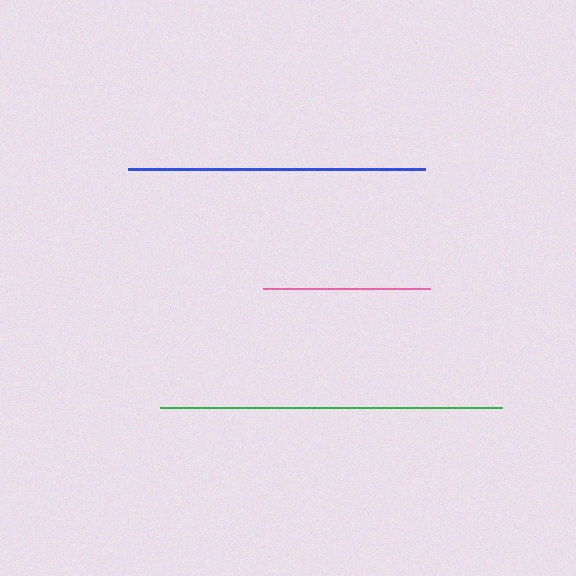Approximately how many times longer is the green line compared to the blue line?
The green line is approximately 1.2 times the length of the blue line.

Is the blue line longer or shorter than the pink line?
The blue line is longer than the pink line.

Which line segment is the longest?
The green line is the longest at approximately 342 pixels.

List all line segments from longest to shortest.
From longest to shortest: green, blue, pink.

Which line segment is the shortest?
The pink line is the shortest at approximately 167 pixels.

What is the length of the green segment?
The green segment is approximately 342 pixels long.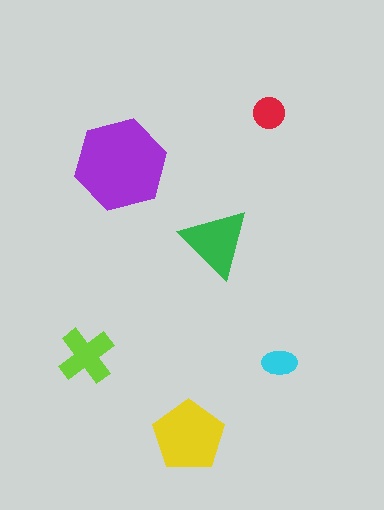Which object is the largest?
The purple hexagon.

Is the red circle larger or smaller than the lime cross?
Smaller.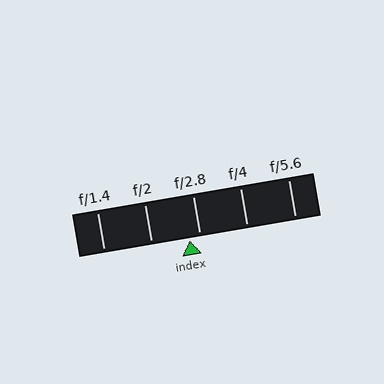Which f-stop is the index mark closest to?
The index mark is closest to f/2.8.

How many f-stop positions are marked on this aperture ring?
There are 5 f-stop positions marked.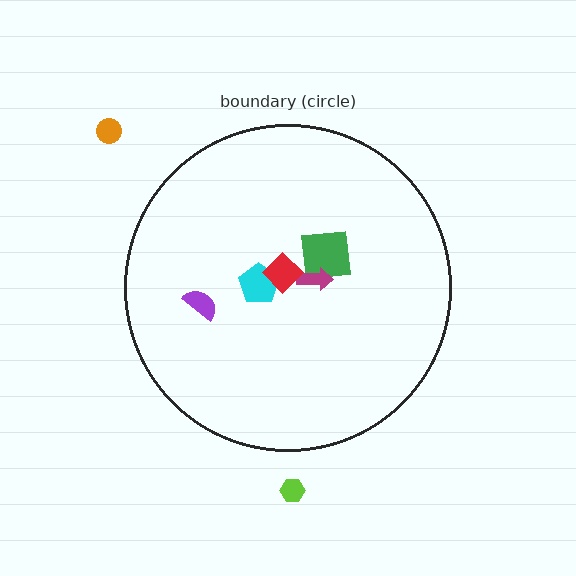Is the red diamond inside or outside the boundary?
Inside.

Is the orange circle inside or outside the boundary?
Outside.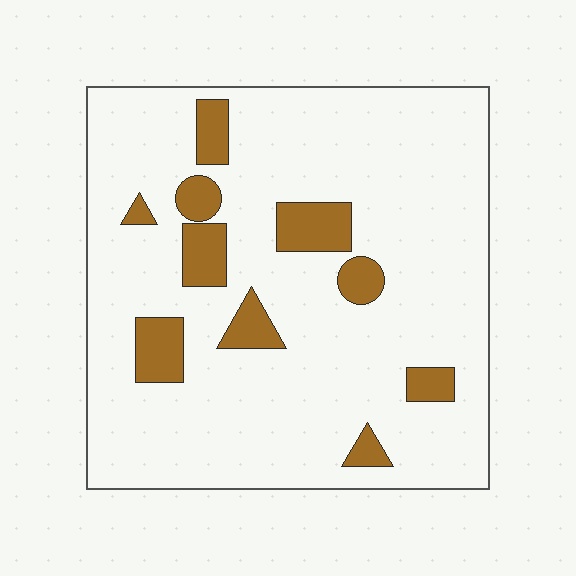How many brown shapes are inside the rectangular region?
10.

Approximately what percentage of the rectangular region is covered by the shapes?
Approximately 15%.